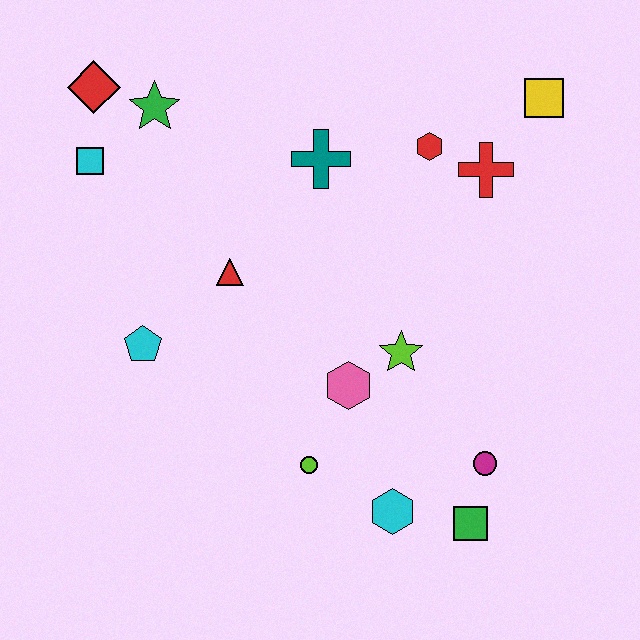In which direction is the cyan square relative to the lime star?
The cyan square is to the left of the lime star.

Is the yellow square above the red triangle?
Yes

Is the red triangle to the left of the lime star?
Yes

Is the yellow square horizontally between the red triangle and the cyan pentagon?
No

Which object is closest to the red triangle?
The cyan pentagon is closest to the red triangle.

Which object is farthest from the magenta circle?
The red diamond is farthest from the magenta circle.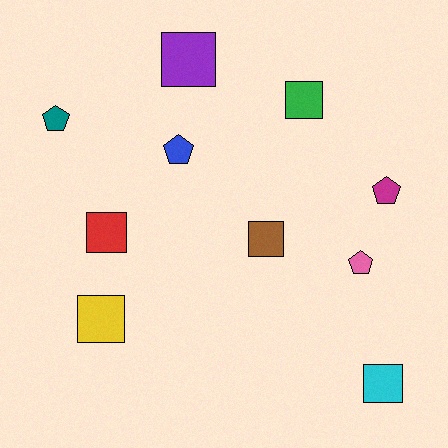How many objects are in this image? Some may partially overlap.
There are 10 objects.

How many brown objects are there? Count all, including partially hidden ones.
There is 1 brown object.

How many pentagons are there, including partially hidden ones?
There are 4 pentagons.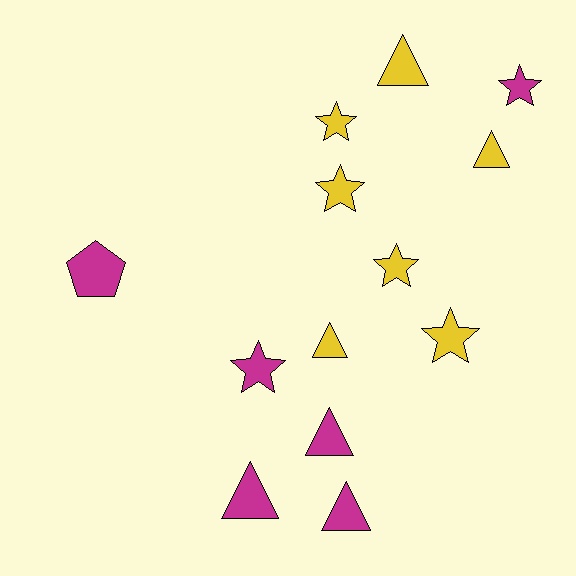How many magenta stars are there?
There are 2 magenta stars.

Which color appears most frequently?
Yellow, with 7 objects.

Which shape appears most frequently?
Triangle, with 6 objects.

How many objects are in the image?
There are 13 objects.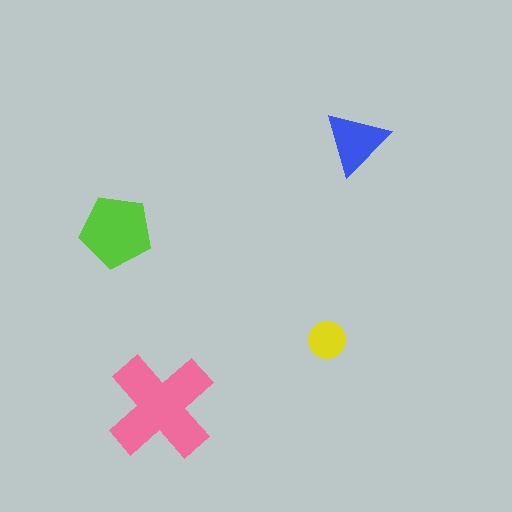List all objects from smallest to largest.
The yellow circle, the blue triangle, the lime pentagon, the pink cross.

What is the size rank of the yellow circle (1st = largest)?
4th.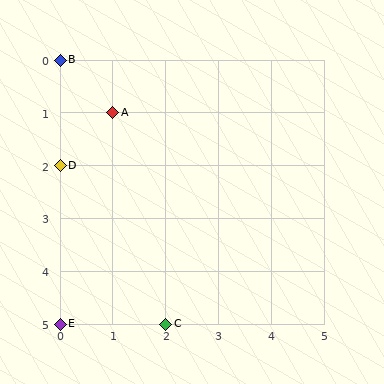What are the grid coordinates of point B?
Point B is at grid coordinates (0, 0).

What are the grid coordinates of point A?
Point A is at grid coordinates (1, 1).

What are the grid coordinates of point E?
Point E is at grid coordinates (0, 5).